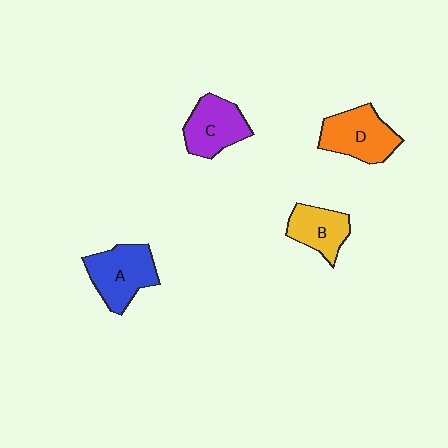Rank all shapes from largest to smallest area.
From largest to smallest: A (blue), D (orange), C (purple), B (yellow).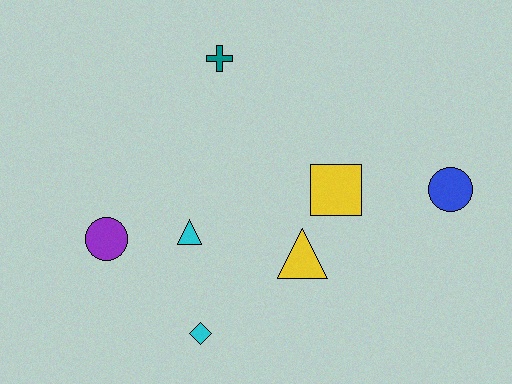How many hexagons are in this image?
There are no hexagons.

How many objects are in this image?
There are 7 objects.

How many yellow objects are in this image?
There are 2 yellow objects.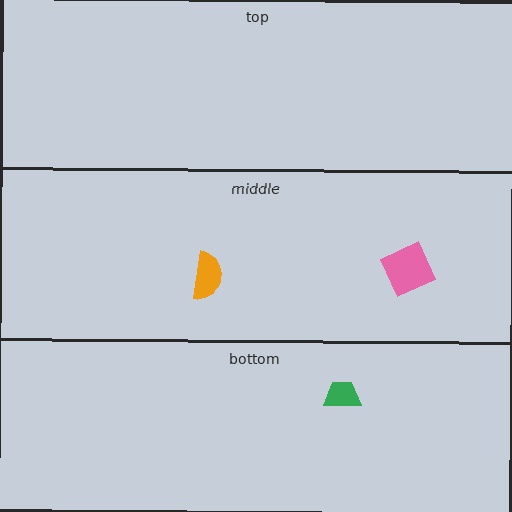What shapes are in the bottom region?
The green trapezoid.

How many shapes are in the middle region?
2.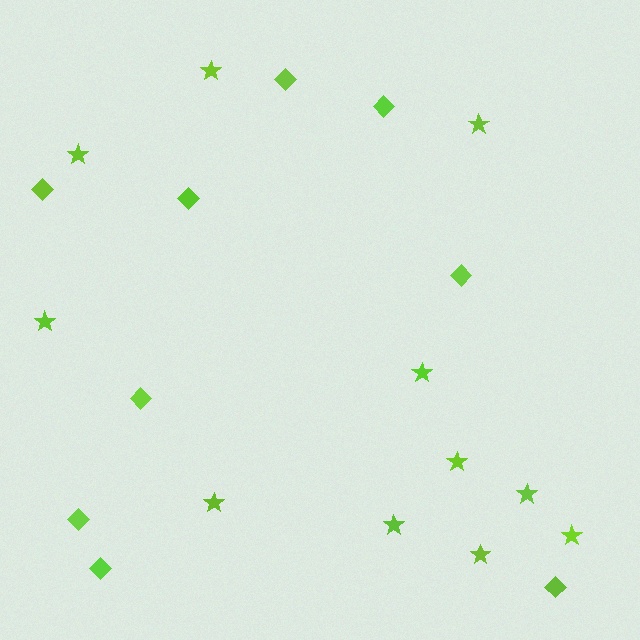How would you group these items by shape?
There are 2 groups: one group of diamonds (9) and one group of stars (11).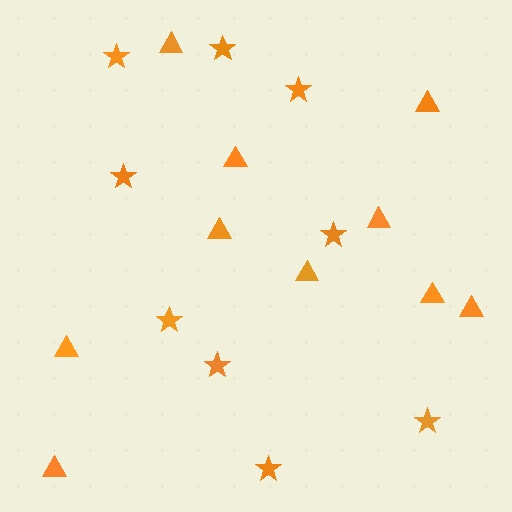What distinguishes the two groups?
There are 2 groups: one group of stars (9) and one group of triangles (10).